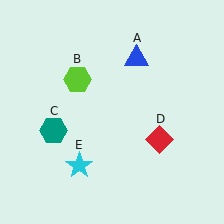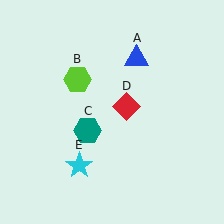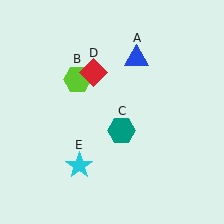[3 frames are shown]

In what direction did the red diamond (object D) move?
The red diamond (object D) moved up and to the left.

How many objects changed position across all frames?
2 objects changed position: teal hexagon (object C), red diamond (object D).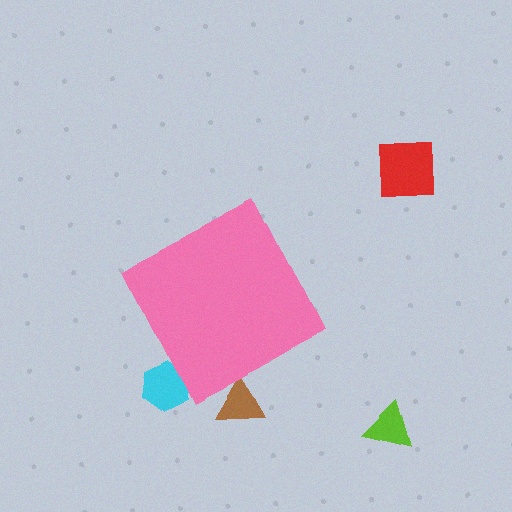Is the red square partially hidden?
No, the red square is fully visible.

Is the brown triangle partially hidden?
Yes, the brown triangle is partially hidden behind the pink diamond.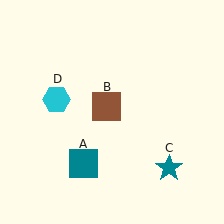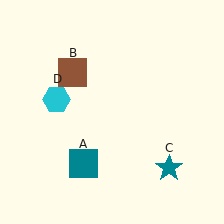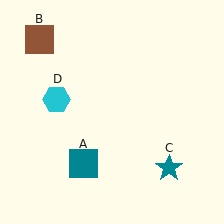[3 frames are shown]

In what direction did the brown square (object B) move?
The brown square (object B) moved up and to the left.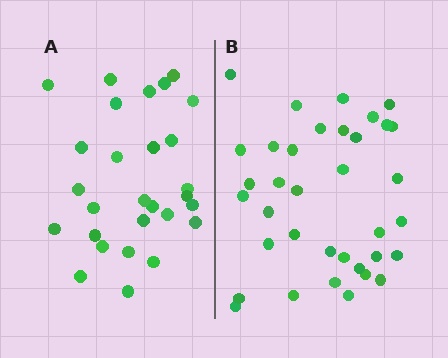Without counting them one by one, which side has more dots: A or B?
Region B (the right region) has more dots.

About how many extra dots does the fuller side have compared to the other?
Region B has roughly 8 or so more dots than region A.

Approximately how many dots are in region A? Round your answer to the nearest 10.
About 30 dots. (The exact count is 28, which rounds to 30.)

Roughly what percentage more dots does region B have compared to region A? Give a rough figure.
About 30% more.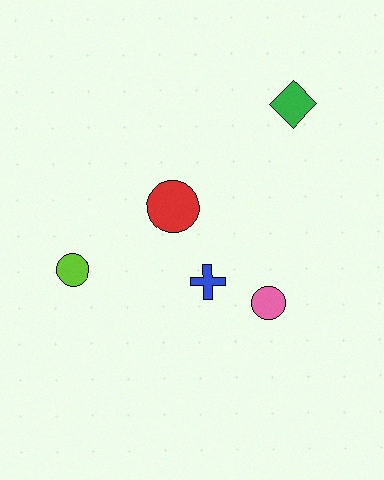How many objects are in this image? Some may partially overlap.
There are 5 objects.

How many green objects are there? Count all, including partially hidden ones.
There is 1 green object.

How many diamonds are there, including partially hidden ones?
There is 1 diamond.